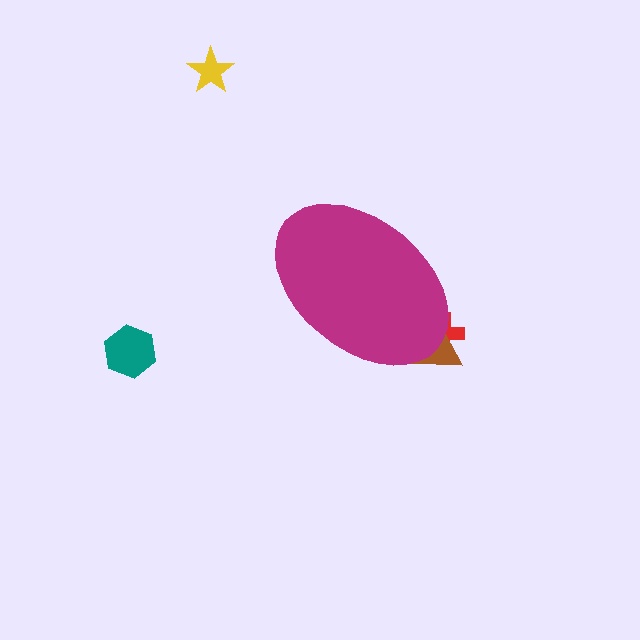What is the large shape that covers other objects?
A magenta ellipse.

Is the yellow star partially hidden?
No, the yellow star is fully visible.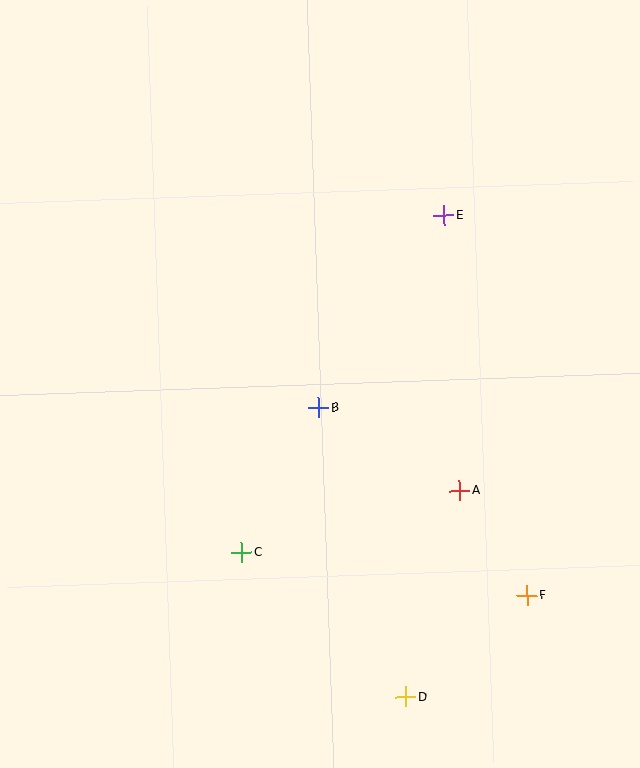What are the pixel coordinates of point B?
Point B is at (319, 408).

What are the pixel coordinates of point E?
Point E is at (444, 216).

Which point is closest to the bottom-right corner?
Point F is closest to the bottom-right corner.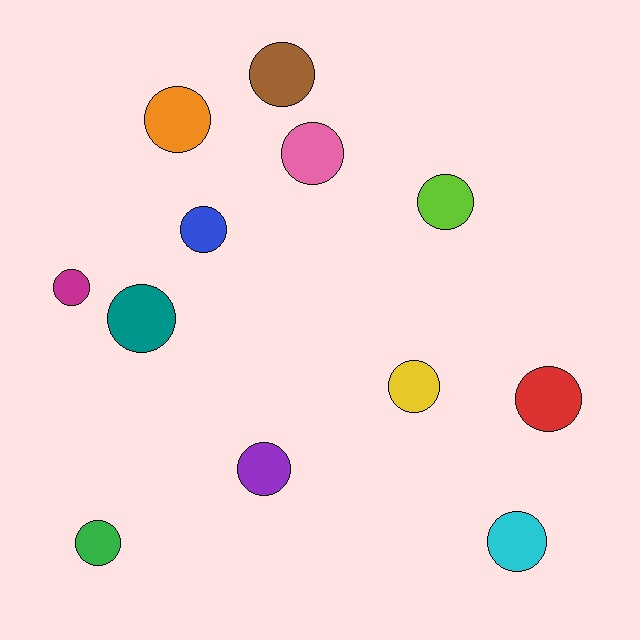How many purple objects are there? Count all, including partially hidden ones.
There is 1 purple object.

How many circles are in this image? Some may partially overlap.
There are 12 circles.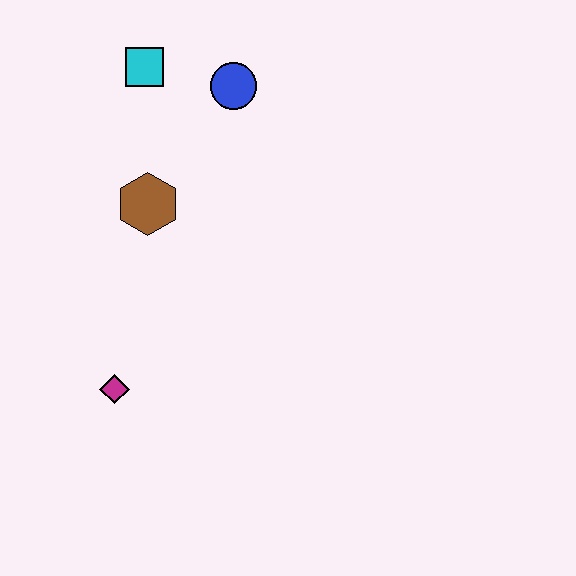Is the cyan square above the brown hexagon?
Yes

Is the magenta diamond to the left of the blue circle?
Yes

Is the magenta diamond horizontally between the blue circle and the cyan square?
No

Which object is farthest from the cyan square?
The magenta diamond is farthest from the cyan square.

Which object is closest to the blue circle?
The cyan square is closest to the blue circle.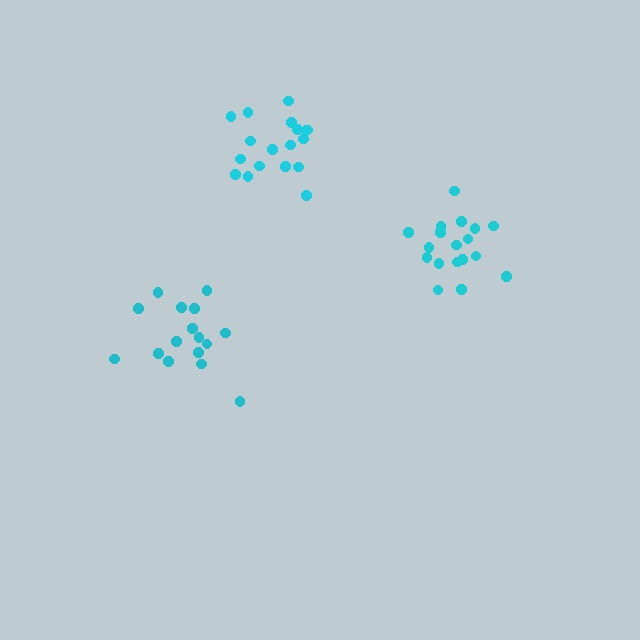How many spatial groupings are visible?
There are 3 spatial groupings.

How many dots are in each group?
Group 1: 16 dots, Group 2: 18 dots, Group 3: 18 dots (52 total).